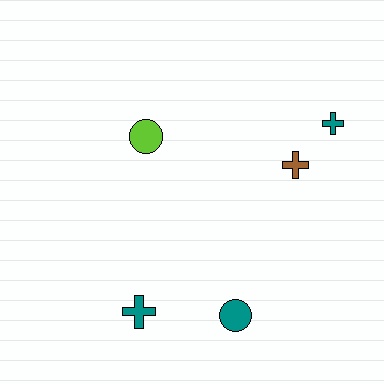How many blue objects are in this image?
There are no blue objects.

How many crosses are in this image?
There are 3 crosses.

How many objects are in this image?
There are 5 objects.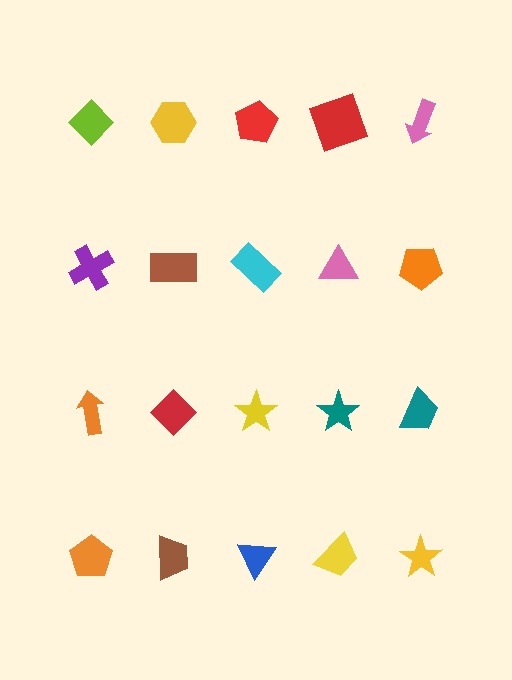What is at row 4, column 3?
A blue triangle.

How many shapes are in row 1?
5 shapes.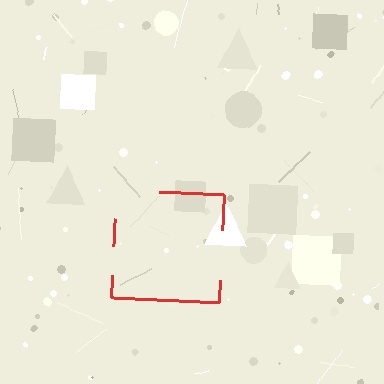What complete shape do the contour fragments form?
The contour fragments form a square.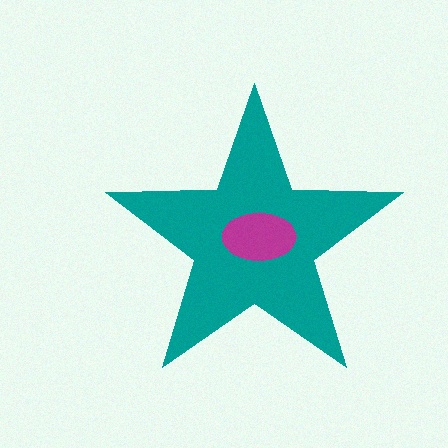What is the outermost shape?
The teal star.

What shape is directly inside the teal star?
The magenta ellipse.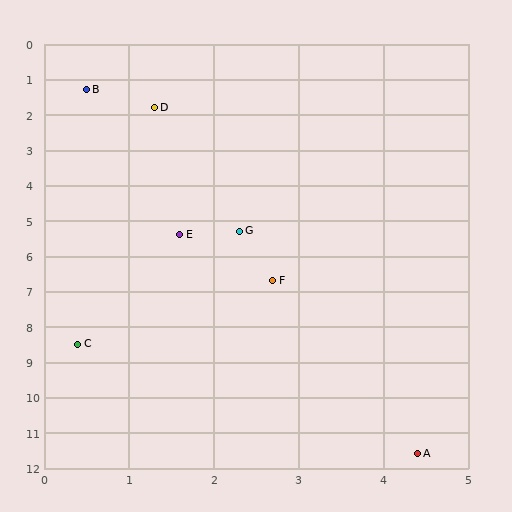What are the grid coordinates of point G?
Point G is at approximately (2.3, 5.3).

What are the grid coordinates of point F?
Point F is at approximately (2.7, 6.7).